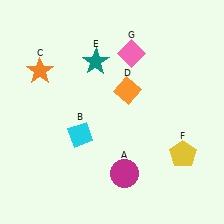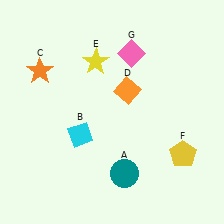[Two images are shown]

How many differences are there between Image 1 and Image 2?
There are 2 differences between the two images.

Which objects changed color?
A changed from magenta to teal. E changed from teal to yellow.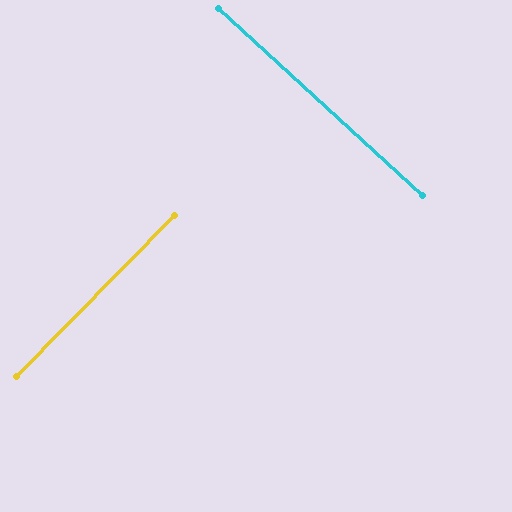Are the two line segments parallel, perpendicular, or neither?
Perpendicular — they meet at approximately 88°.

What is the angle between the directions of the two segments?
Approximately 88 degrees.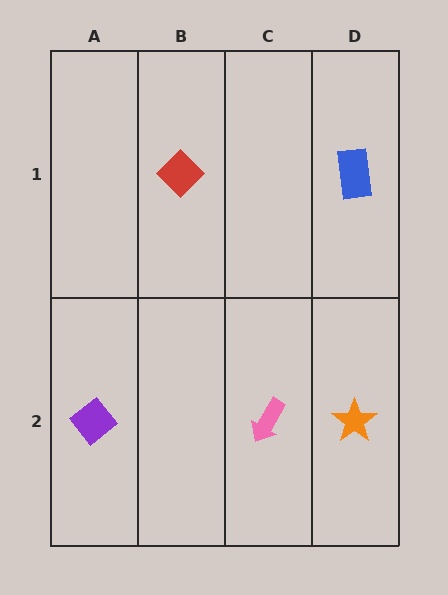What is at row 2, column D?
An orange star.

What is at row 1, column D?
A blue rectangle.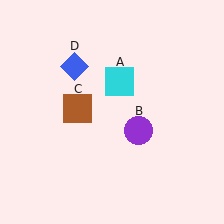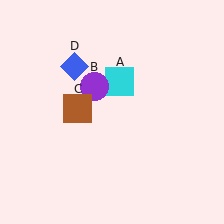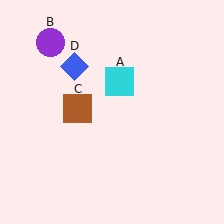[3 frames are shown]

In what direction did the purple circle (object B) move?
The purple circle (object B) moved up and to the left.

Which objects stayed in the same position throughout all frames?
Cyan square (object A) and brown square (object C) and blue diamond (object D) remained stationary.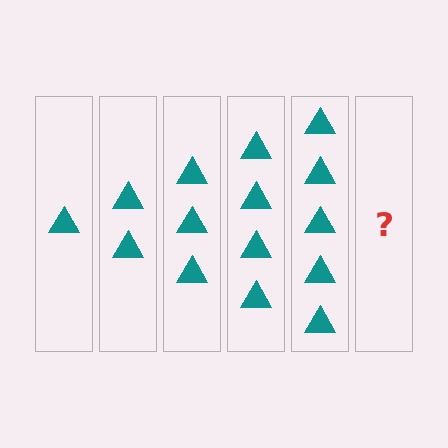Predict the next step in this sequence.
The next step is 6 triangles.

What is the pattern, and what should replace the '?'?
The pattern is that each step adds one more triangle. The '?' should be 6 triangles.